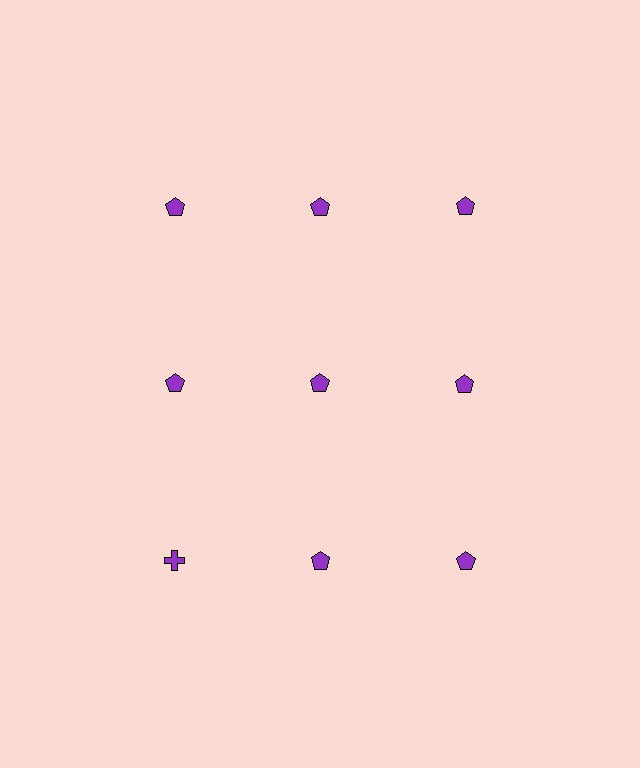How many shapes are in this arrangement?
There are 9 shapes arranged in a grid pattern.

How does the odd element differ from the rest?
It has a different shape: cross instead of pentagon.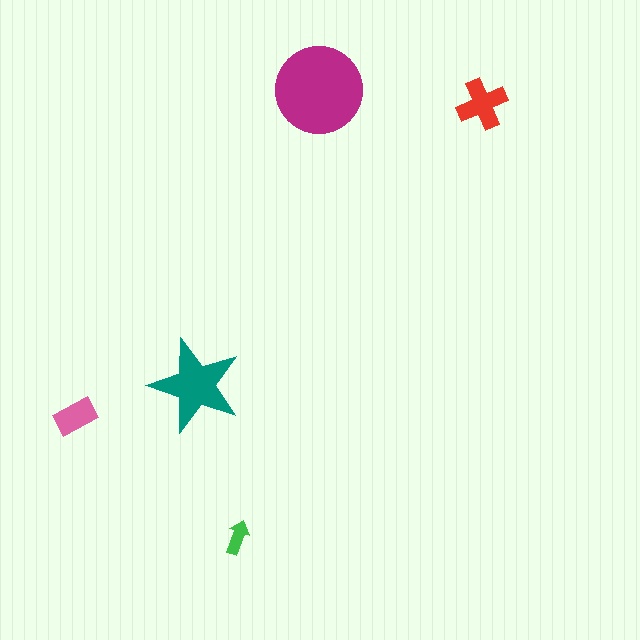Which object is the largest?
The magenta circle.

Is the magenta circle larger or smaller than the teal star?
Larger.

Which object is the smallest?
The green arrow.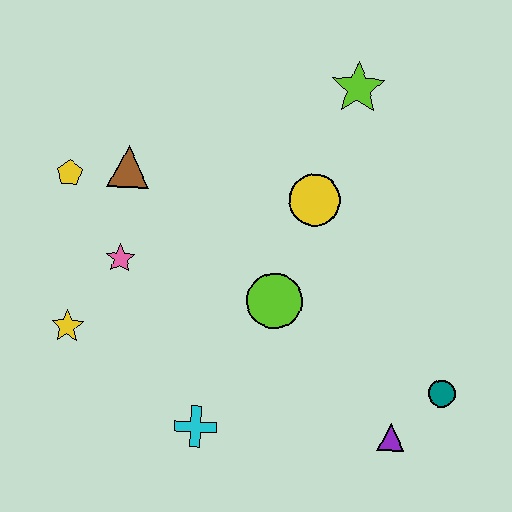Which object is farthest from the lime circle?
The yellow pentagon is farthest from the lime circle.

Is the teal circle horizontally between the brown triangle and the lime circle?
No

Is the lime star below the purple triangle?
No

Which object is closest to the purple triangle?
The teal circle is closest to the purple triangle.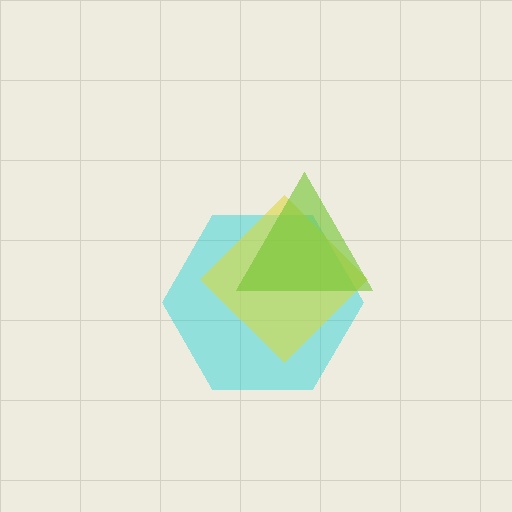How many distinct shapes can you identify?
There are 3 distinct shapes: a cyan hexagon, a yellow diamond, a lime triangle.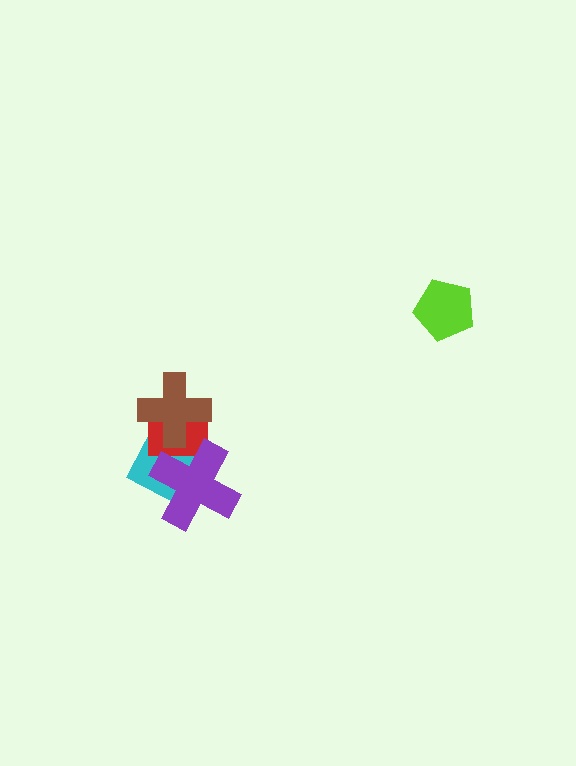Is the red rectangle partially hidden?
Yes, it is partially covered by another shape.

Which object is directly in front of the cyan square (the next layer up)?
The red rectangle is directly in front of the cyan square.